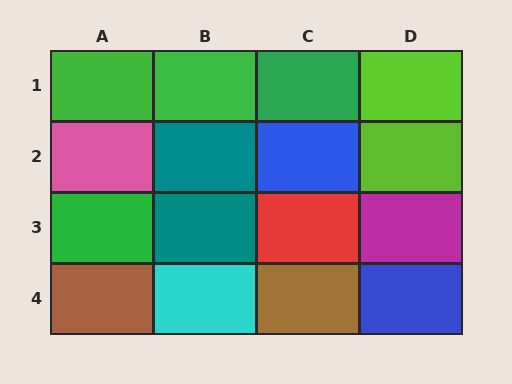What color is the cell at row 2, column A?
Pink.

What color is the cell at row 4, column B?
Cyan.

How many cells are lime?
2 cells are lime.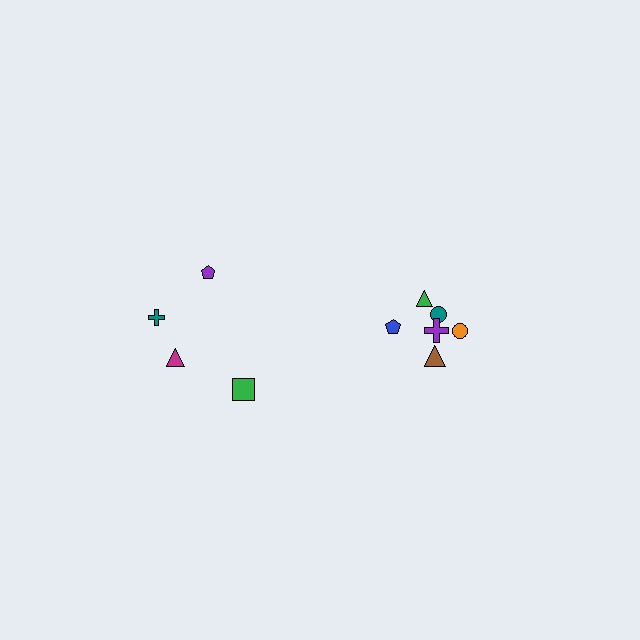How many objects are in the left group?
There are 4 objects.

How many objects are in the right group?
There are 6 objects.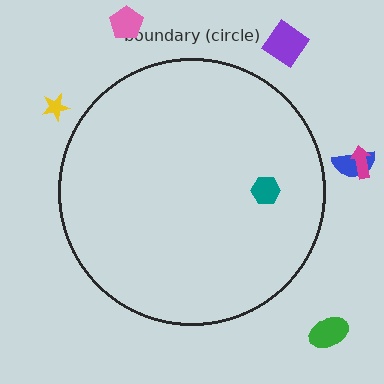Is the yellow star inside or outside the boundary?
Outside.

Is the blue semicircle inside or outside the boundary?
Outside.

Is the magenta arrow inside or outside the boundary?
Outside.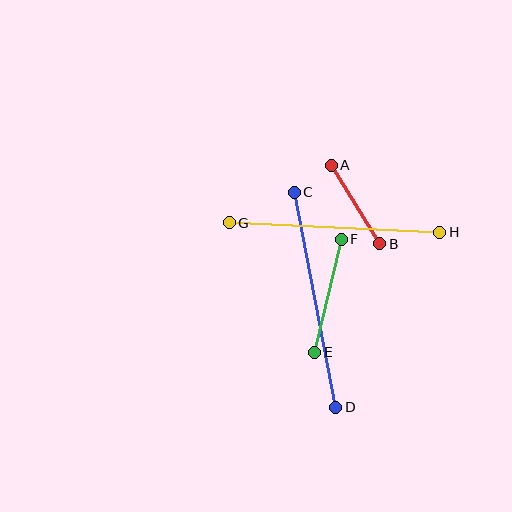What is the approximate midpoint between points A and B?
The midpoint is at approximately (355, 205) pixels.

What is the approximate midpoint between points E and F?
The midpoint is at approximately (328, 296) pixels.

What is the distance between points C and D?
The distance is approximately 219 pixels.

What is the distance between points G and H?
The distance is approximately 211 pixels.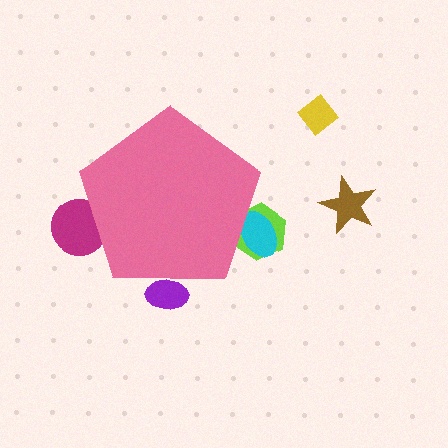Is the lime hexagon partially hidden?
Yes, the lime hexagon is partially hidden behind the pink pentagon.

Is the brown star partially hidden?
No, the brown star is fully visible.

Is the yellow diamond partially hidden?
No, the yellow diamond is fully visible.